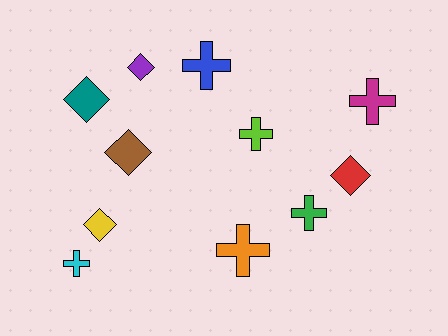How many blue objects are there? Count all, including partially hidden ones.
There is 1 blue object.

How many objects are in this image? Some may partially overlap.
There are 11 objects.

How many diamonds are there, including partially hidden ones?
There are 5 diamonds.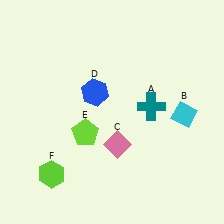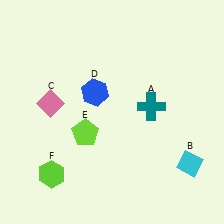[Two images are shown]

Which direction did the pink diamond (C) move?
The pink diamond (C) moved left.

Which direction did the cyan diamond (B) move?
The cyan diamond (B) moved down.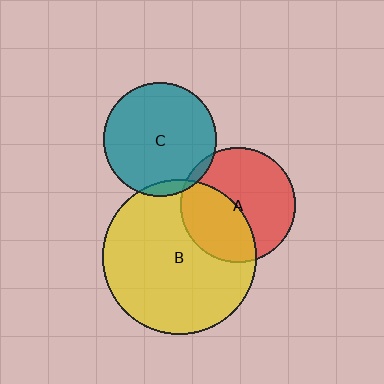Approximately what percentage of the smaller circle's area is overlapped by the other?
Approximately 5%.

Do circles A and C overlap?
Yes.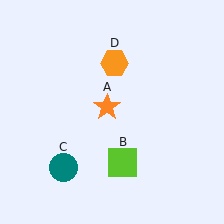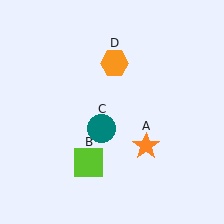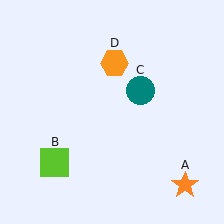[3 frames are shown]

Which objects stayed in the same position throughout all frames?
Orange hexagon (object D) remained stationary.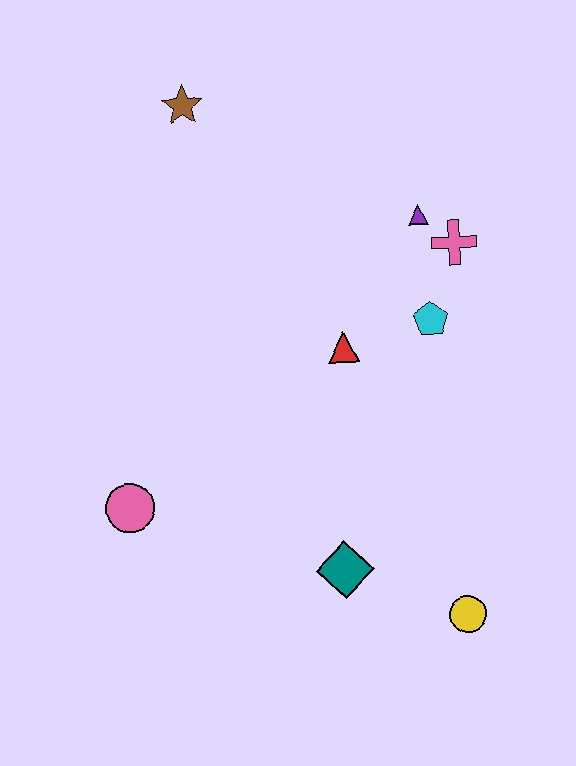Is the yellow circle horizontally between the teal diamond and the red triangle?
No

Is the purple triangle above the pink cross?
Yes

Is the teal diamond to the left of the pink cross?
Yes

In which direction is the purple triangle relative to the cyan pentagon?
The purple triangle is above the cyan pentagon.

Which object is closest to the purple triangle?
The pink cross is closest to the purple triangle.